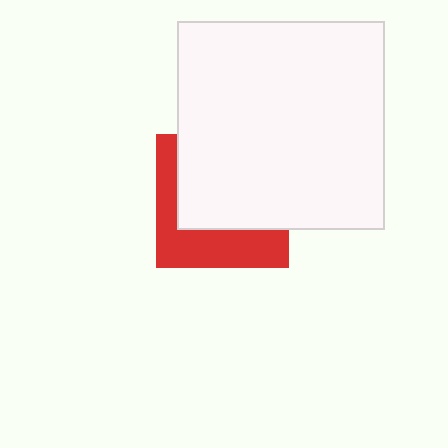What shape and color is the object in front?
The object in front is a white square.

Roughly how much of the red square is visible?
A small part of it is visible (roughly 40%).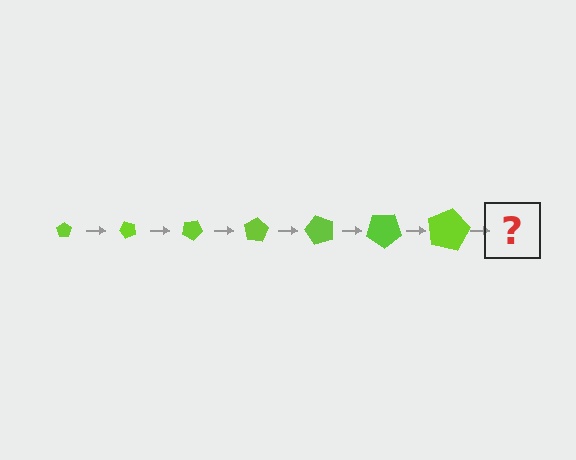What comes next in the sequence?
The next element should be a pentagon, larger than the previous one and rotated 350 degrees from the start.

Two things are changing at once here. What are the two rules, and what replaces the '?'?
The two rules are that the pentagon grows larger each step and it rotates 50 degrees each step. The '?' should be a pentagon, larger than the previous one and rotated 350 degrees from the start.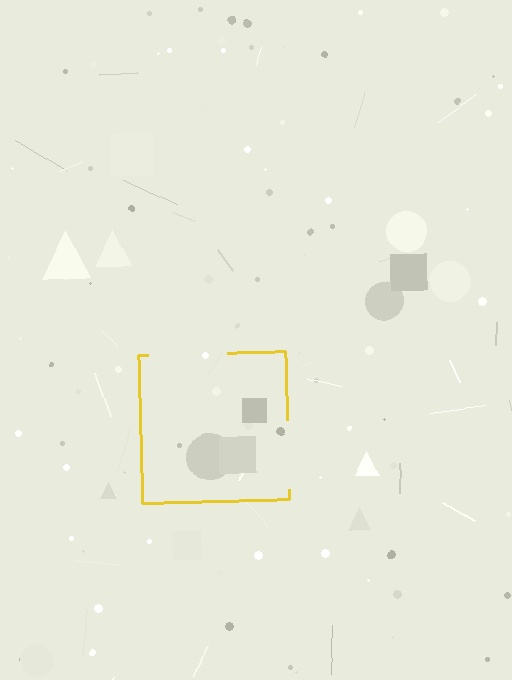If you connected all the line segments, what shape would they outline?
They would outline a square.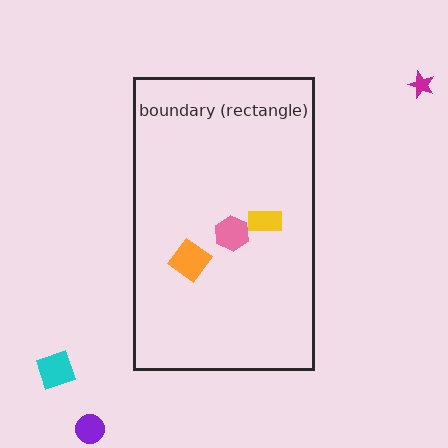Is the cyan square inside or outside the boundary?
Outside.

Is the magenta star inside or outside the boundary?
Outside.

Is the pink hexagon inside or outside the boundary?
Inside.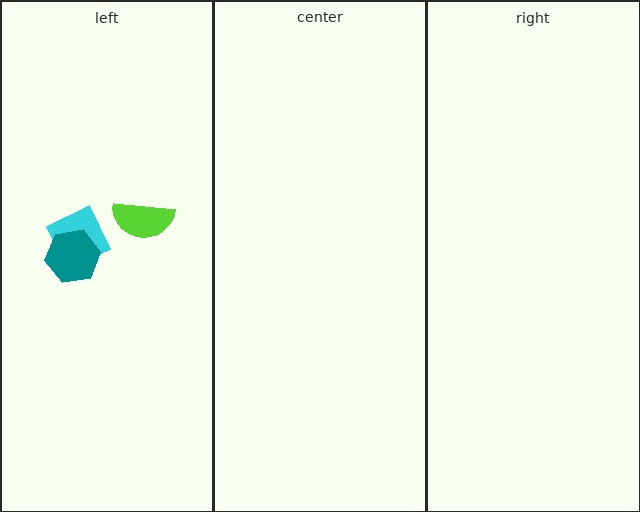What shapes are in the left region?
The cyan diamond, the teal hexagon, the lime semicircle.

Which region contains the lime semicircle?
The left region.